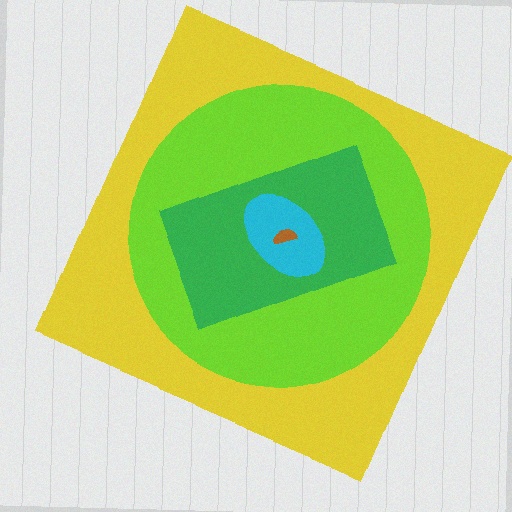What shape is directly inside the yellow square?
The lime circle.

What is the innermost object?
The brown semicircle.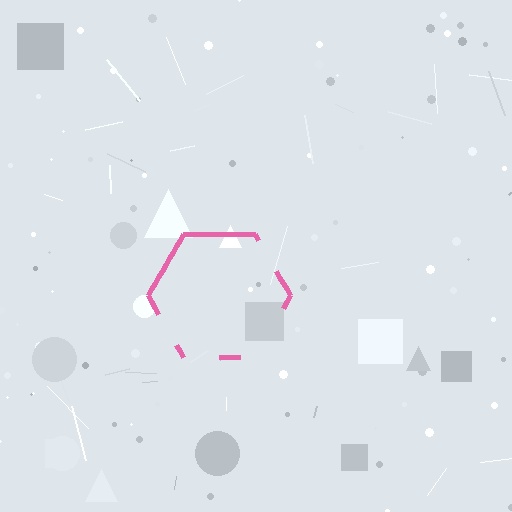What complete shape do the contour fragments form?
The contour fragments form a hexagon.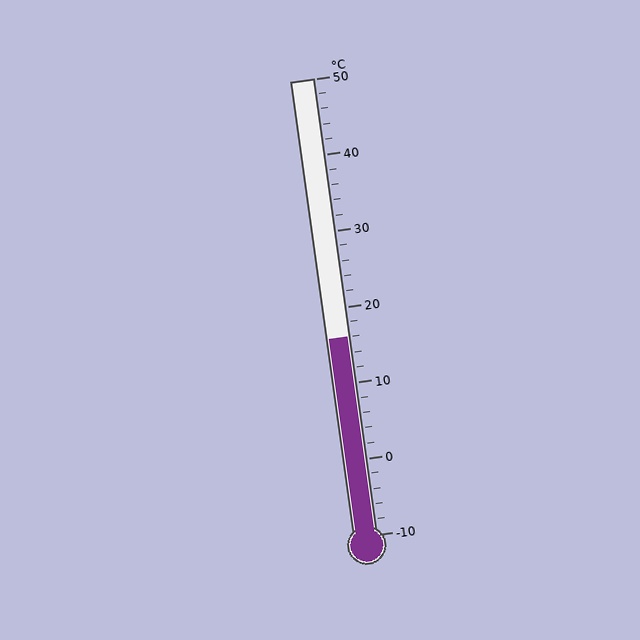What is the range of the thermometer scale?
The thermometer scale ranges from -10°C to 50°C.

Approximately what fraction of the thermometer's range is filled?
The thermometer is filled to approximately 45% of its range.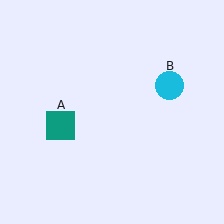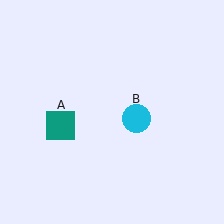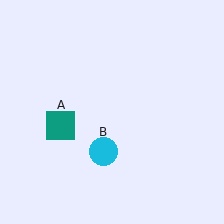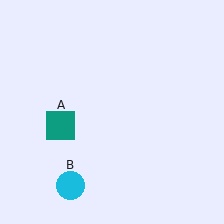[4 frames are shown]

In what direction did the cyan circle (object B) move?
The cyan circle (object B) moved down and to the left.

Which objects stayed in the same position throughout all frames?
Teal square (object A) remained stationary.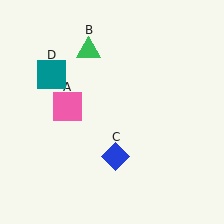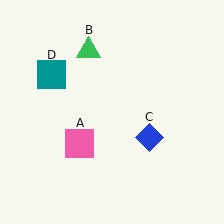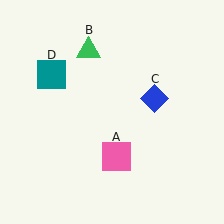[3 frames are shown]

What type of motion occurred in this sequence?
The pink square (object A), blue diamond (object C) rotated counterclockwise around the center of the scene.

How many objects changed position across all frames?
2 objects changed position: pink square (object A), blue diamond (object C).